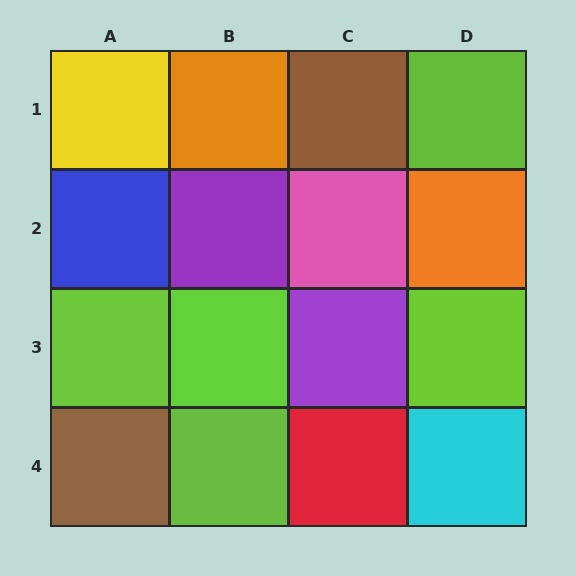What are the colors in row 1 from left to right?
Yellow, orange, brown, lime.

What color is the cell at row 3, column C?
Purple.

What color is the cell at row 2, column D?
Orange.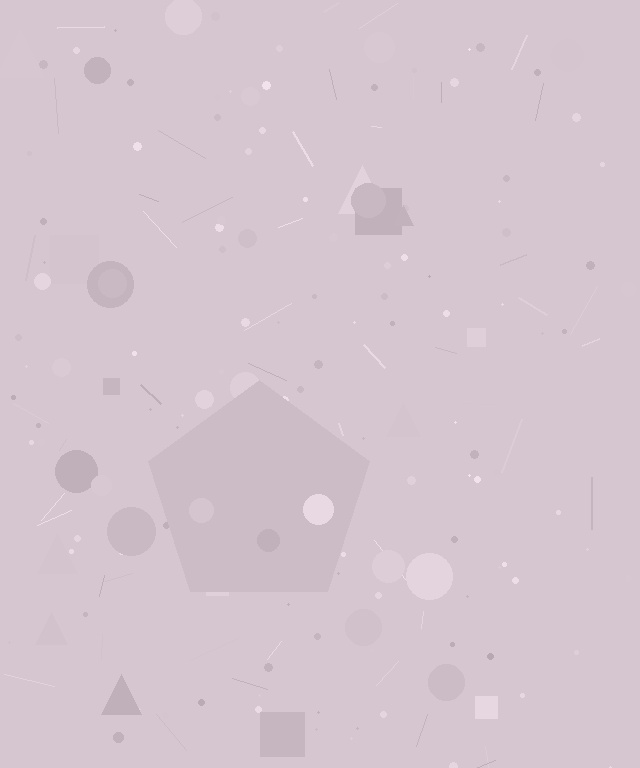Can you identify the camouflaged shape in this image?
The camouflaged shape is a pentagon.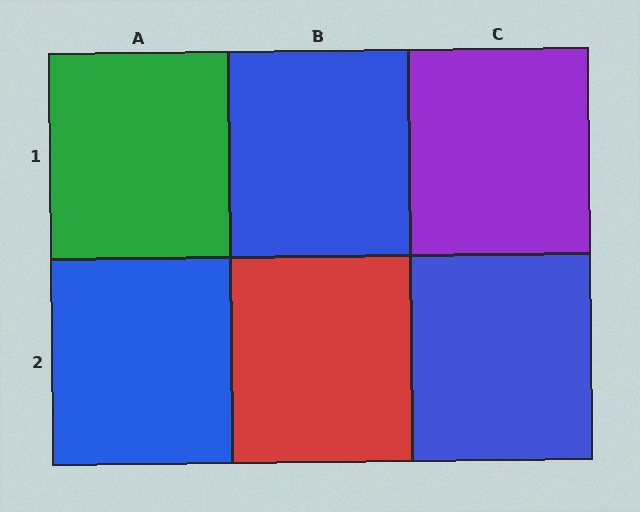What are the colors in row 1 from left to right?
Green, blue, purple.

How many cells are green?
1 cell is green.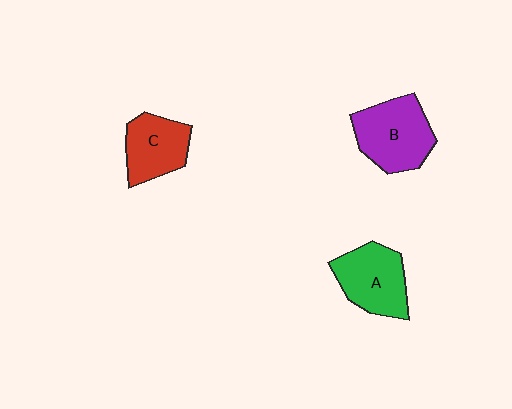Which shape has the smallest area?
Shape C (red).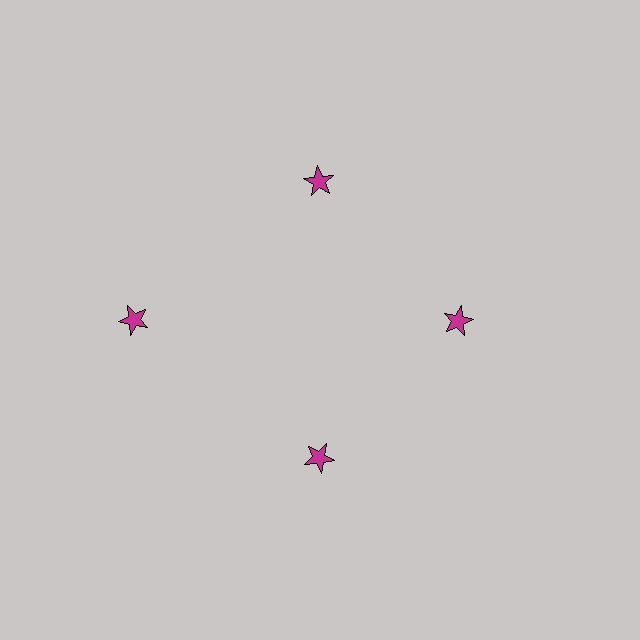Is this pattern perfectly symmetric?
No. The 4 magenta stars are arranged in a ring, but one element near the 9 o'clock position is pushed outward from the center, breaking the 4-fold rotational symmetry.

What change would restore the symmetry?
The symmetry would be restored by moving it inward, back onto the ring so that all 4 stars sit at equal angles and equal distance from the center.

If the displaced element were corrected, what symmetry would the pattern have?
It would have 4-fold rotational symmetry — the pattern would map onto itself every 90 degrees.